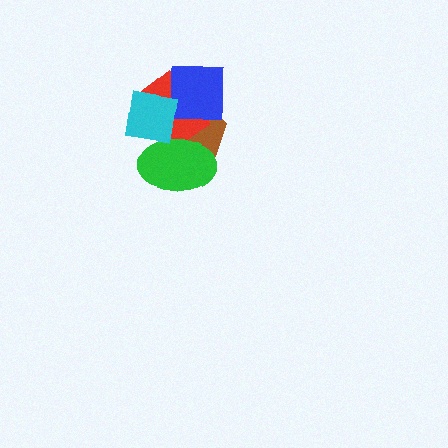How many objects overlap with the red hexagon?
4 objects overlap with the red hexagon.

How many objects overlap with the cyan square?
3 objects overlap with the cyan square.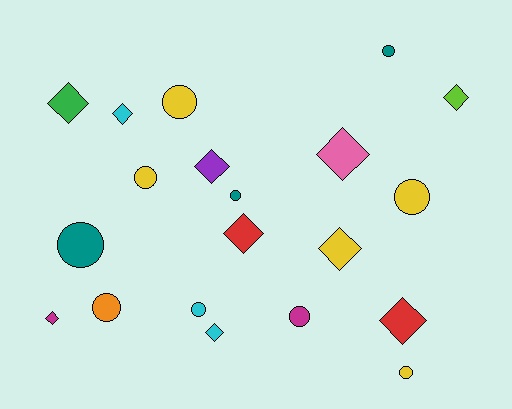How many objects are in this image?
There are 20 objects.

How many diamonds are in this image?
There are 10 diamonds.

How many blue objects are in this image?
There are no blue objects.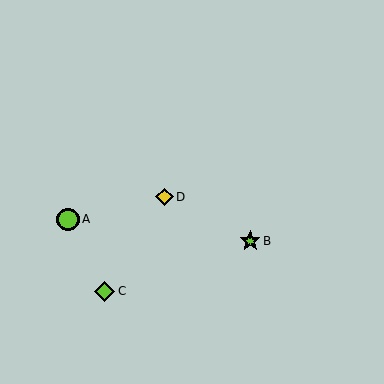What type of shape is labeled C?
Shape C is a lime diamond.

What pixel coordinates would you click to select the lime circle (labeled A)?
Click at (68, 220) to select the lime circle A.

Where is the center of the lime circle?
The center of the lime circle is at (68, 220).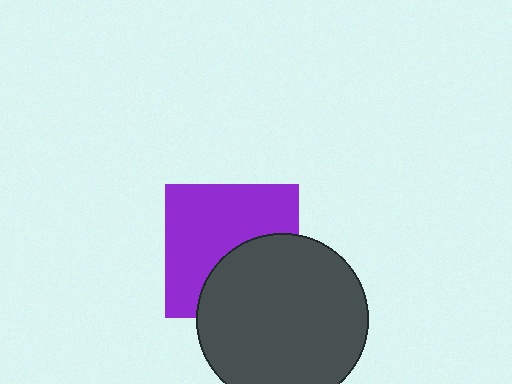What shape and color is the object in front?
The object in front is a dark gray circle.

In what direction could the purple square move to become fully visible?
The purple square could move up. That would shift it out from behind the dark gray circle entirely.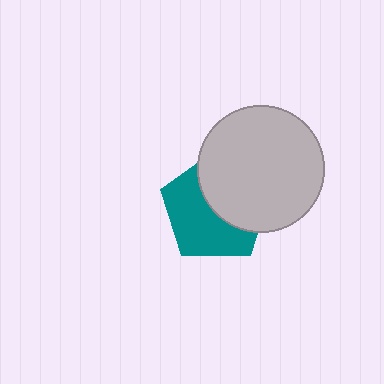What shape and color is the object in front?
The object in front is a light gray circle.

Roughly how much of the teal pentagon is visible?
About half of it is visible (roughly 53%).